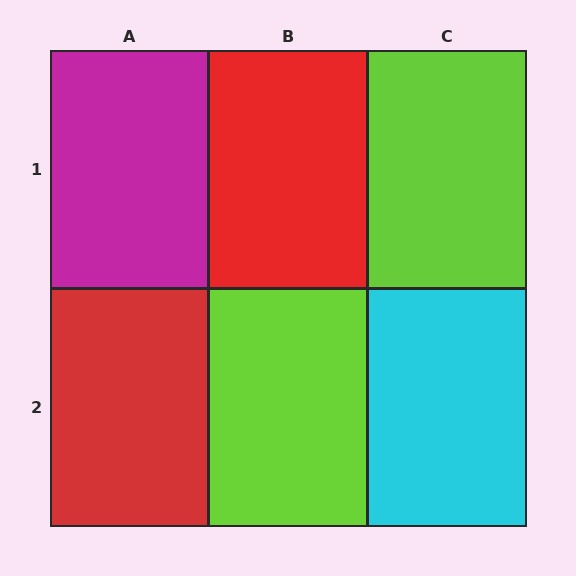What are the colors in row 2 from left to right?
Red, lime, cyan.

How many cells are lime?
2 cells are lime.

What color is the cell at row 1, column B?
Red.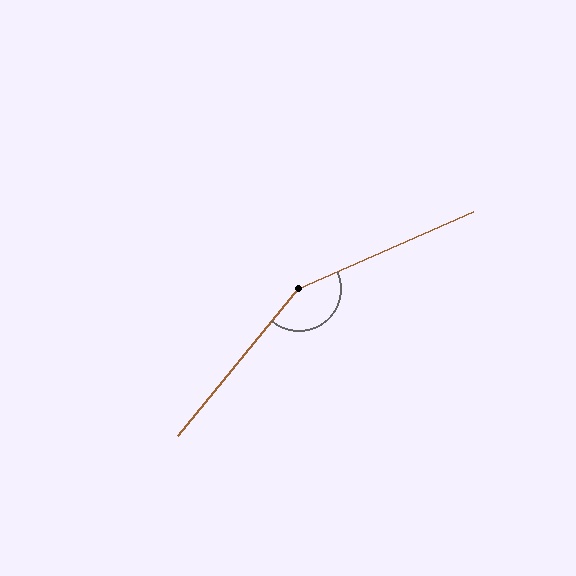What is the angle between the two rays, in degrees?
Approximately 153 degrees.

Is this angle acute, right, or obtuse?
It is obtuse.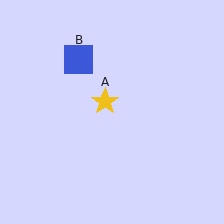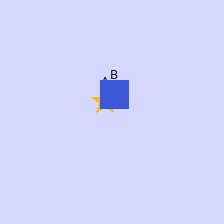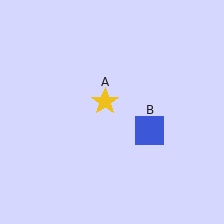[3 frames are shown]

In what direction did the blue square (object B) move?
The blue square (object B) moved down and to the right.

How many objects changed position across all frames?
1 object changed position: blue square (object B).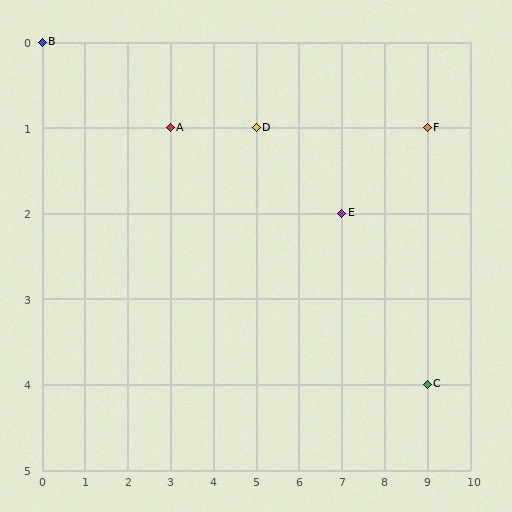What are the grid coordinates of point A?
Point A is at grid coordinates (3, 1).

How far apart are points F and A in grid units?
Points F and A are 6 columns apart.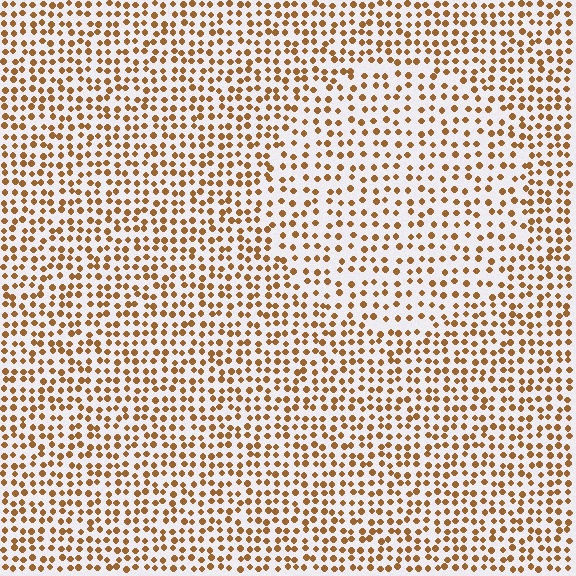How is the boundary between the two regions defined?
The boundary is defined by a change in element density (approximately 1.5x ratio). All elements are the same color, size, and shape.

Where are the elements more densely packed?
The elements are more densely packed outside the circle boundary.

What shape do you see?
I see a circle.